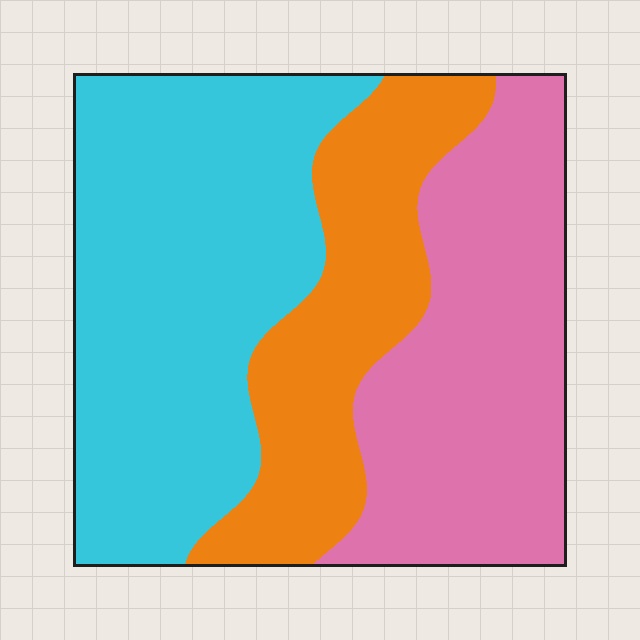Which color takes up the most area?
Cyan, at roughly 45%.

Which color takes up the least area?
Orange, at roughly 25%.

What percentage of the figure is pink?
Pink covers 33% of the figure.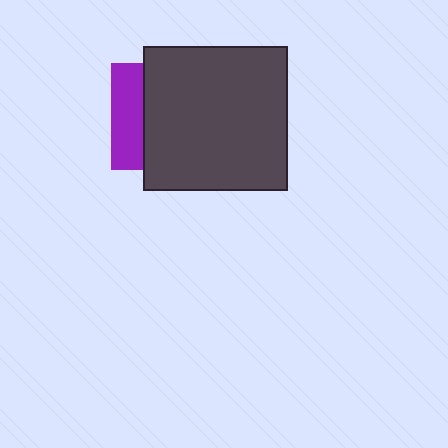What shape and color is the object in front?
The object in front is a dark gray square.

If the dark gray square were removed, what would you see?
You would see the complete purple square.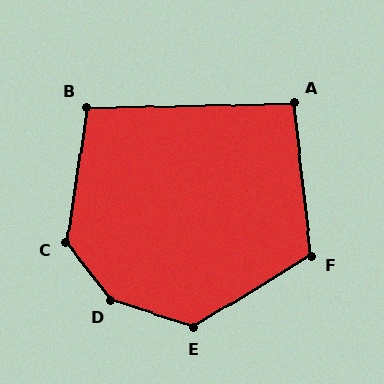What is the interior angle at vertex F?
Approximately 115 degrees (obtuse).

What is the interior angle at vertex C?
Approximately 134 degrees (obtuse).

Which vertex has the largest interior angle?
D, at approximately 146 degrees.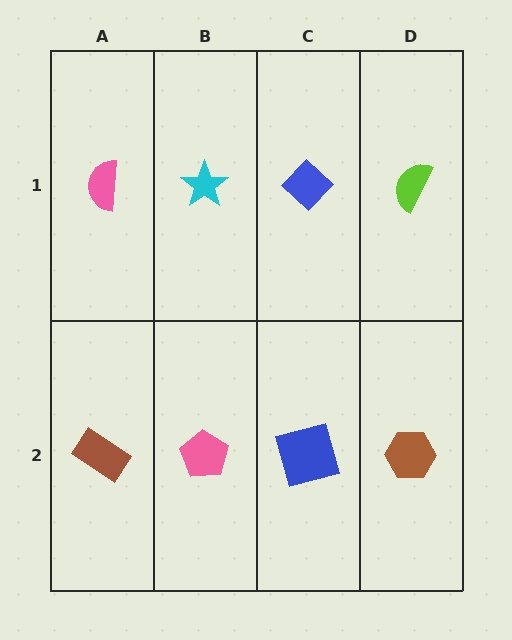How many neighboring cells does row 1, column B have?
3.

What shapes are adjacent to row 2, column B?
A cyan star (row 1, column B), a brown rectangle (row 2, column A), a blue square (row 2, column C).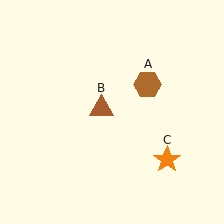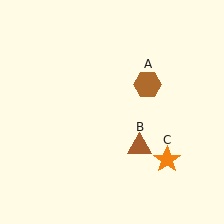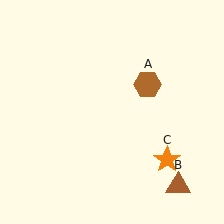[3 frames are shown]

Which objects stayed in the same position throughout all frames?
Brown hexagon (object A) and orange star (object C) remained stationary.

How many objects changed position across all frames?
1 object changed position: brown triangle (object B).